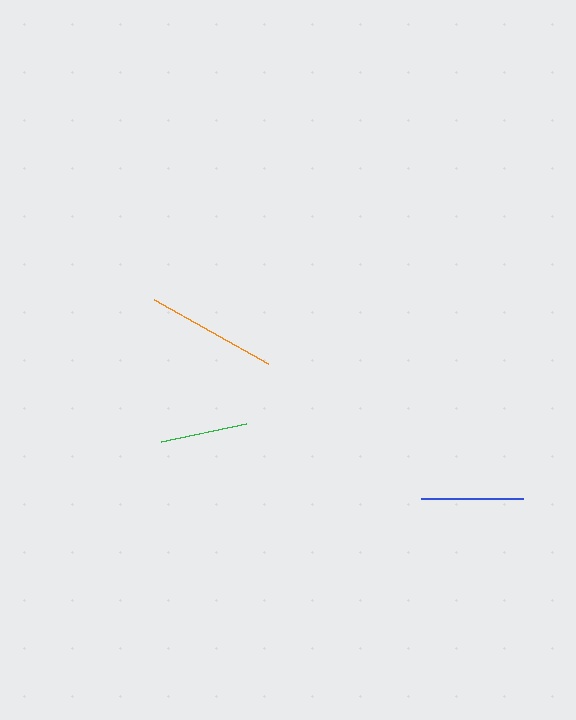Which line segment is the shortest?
The green line is the shortest at approximately 87 pixels.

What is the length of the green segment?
The green segment is approximately 87 pixels long.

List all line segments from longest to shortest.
From longest to shortest: orange, blue, green.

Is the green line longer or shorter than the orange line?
The orange line is longer than the green line.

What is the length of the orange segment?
The orange segment is approximately 131 pixels long.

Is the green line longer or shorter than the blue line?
The blue line is longer than the green line.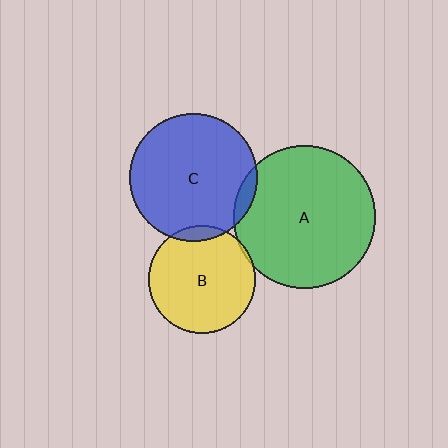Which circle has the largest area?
Circle A (green).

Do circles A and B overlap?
Yes.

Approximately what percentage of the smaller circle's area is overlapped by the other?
Approximately 5%.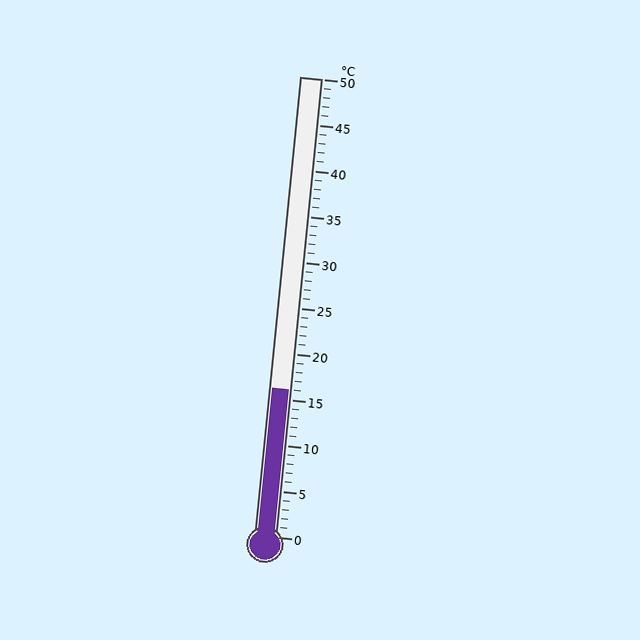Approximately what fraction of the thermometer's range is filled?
The thermometer is filled to approximately 30% of its range.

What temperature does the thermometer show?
The thermometer shows approximately 16°C.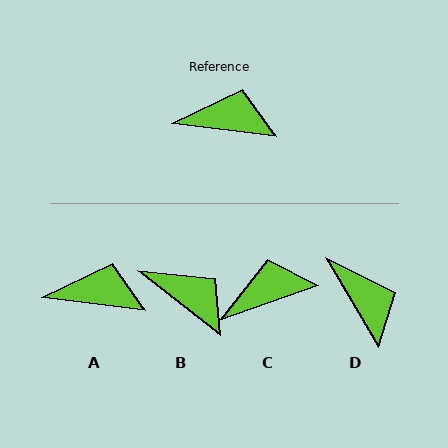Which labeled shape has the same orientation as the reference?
A.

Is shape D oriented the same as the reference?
No, it is off by about 53 degrees.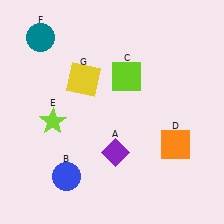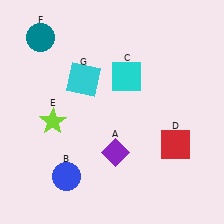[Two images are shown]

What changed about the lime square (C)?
In Image 1, C is lime. In Image 2, it changed to cyan.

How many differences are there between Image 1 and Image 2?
There are 3 differences between the two images.